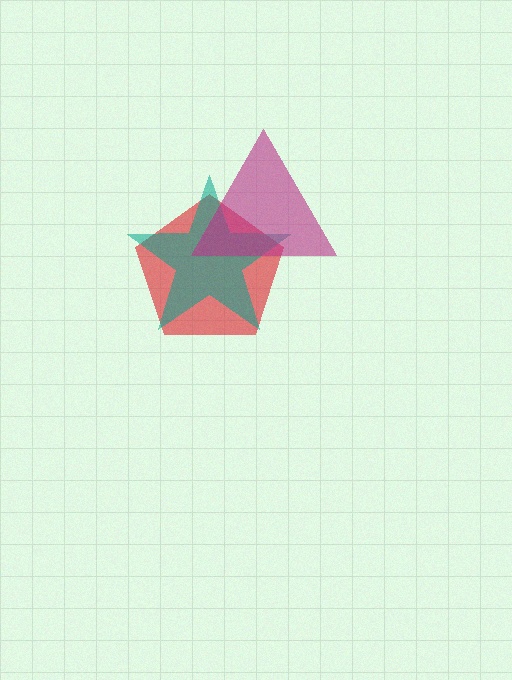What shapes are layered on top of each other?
The layered shapes are: a red pentagon, a teal star, a magenta triangle.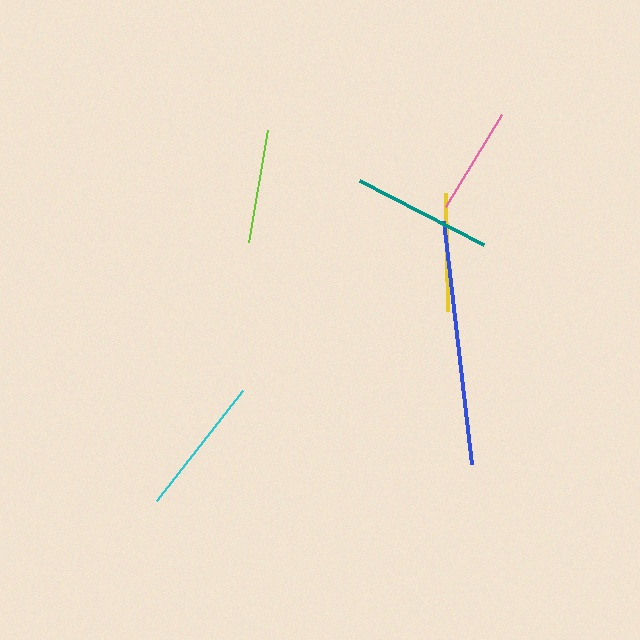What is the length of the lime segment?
The lime segment is approximately 113 pixels long.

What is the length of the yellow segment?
The yellow segment is approximately 118 pixels long.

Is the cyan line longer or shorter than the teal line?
The teal line is longer than the cyan line.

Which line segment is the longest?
The blue line is the longest at approximately 245 pixels.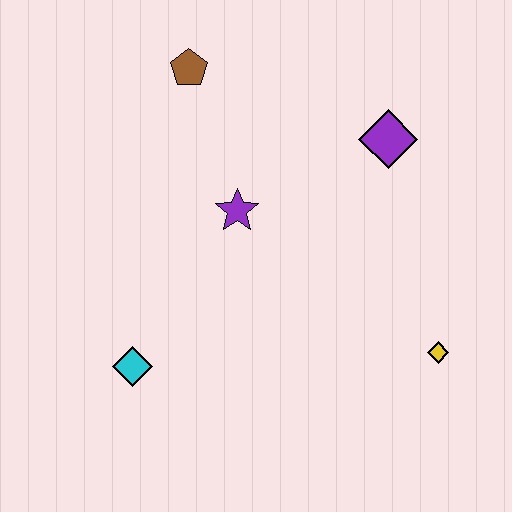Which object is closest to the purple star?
The brown pentagon is closest to the purple star.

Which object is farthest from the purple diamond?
The cyan diamond is farthest from the purple diamond.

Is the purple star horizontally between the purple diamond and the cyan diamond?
Yes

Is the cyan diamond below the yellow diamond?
Yes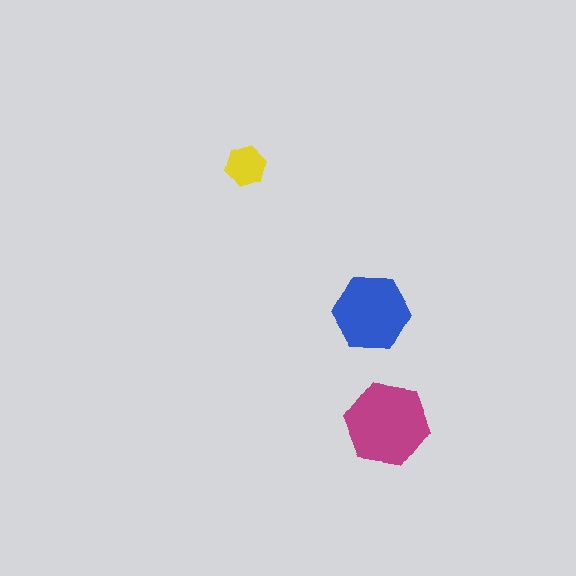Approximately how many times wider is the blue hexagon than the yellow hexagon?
About 2 times wider.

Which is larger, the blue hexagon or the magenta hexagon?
The magenta one.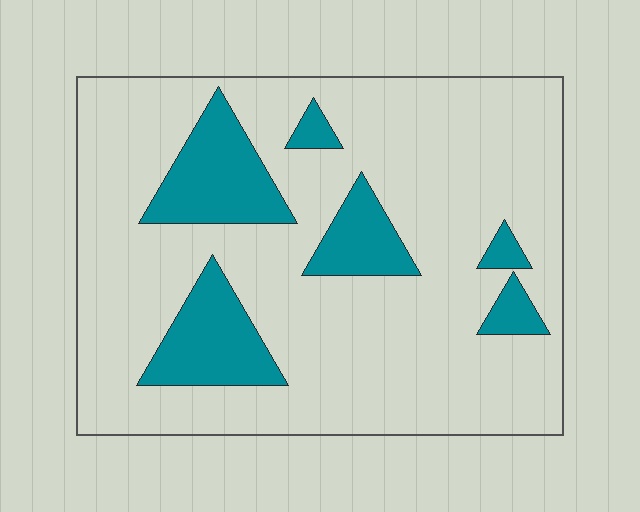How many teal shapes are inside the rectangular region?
6.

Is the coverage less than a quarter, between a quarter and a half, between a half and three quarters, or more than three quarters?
Less than a quarter.